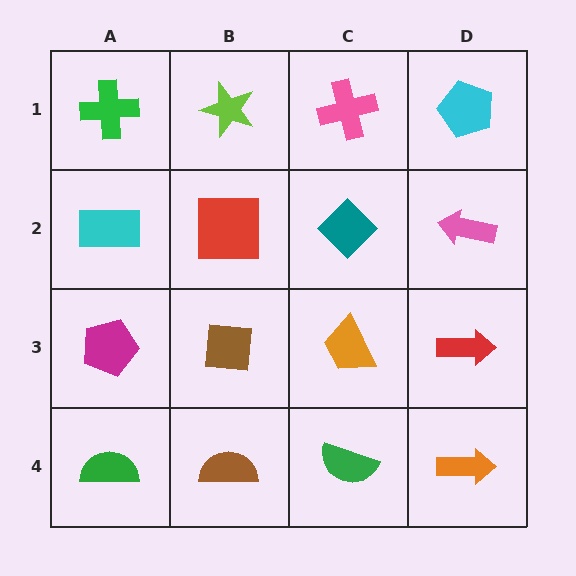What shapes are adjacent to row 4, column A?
A magenta pentagon (row 3, column A), a brown semicircle (row 4, column B).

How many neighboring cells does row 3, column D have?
3.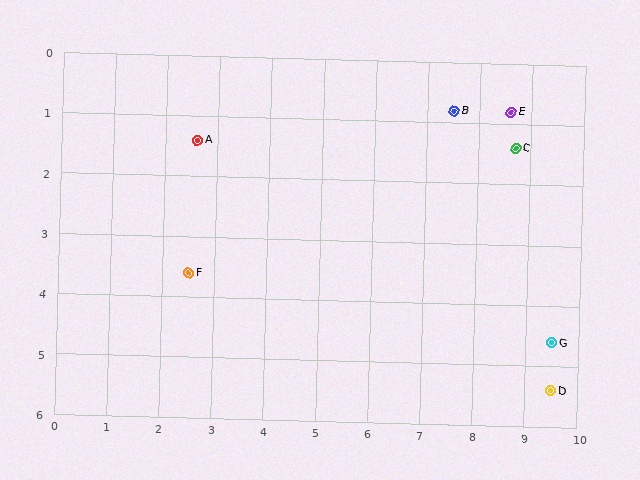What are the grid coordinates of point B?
Point B is at approximately (7.5, 0.8).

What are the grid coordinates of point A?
Point A is at approximately (2.6, 1.4).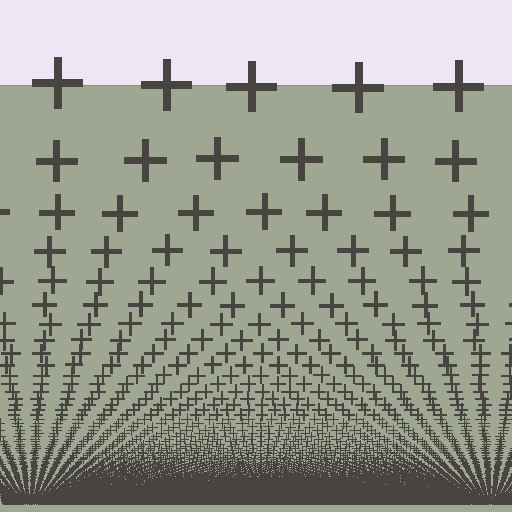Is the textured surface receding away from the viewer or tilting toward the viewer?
The surface appears to tilt toward the viewer. Texture elements get larger and sparser toward the top.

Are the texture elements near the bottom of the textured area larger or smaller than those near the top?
Smaller. The gradient is inverted — elements near the bottom are smaller and denser.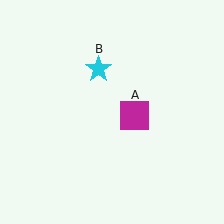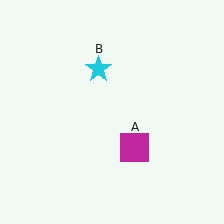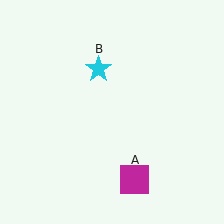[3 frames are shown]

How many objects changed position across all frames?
1 object changed position: magenta square (object A).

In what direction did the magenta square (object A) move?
The magenta square (object A) moved down.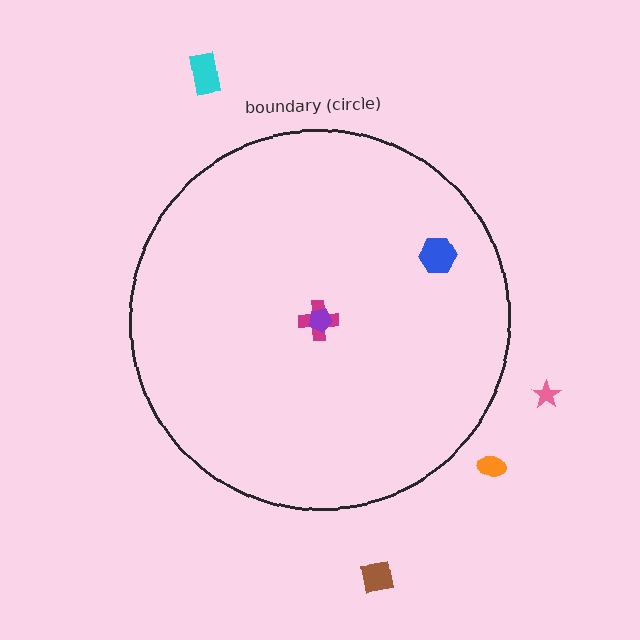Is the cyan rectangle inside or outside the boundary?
Outside.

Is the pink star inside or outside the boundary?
Outside.